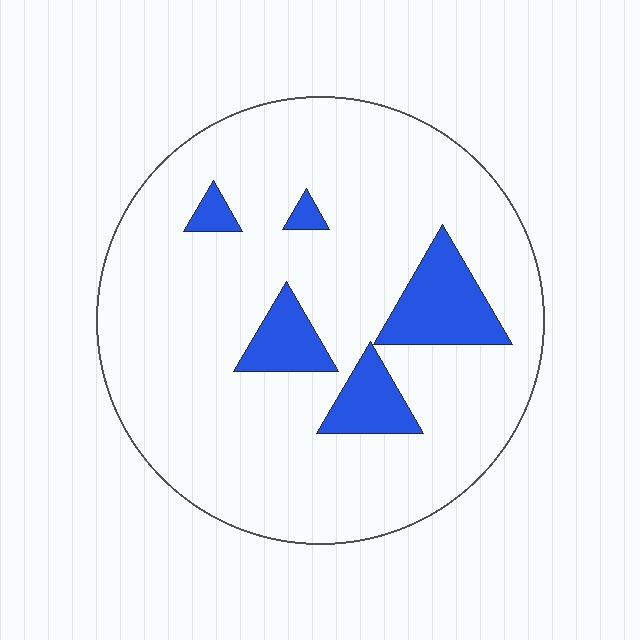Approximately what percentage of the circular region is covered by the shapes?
Approximately 15%.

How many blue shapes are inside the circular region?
5.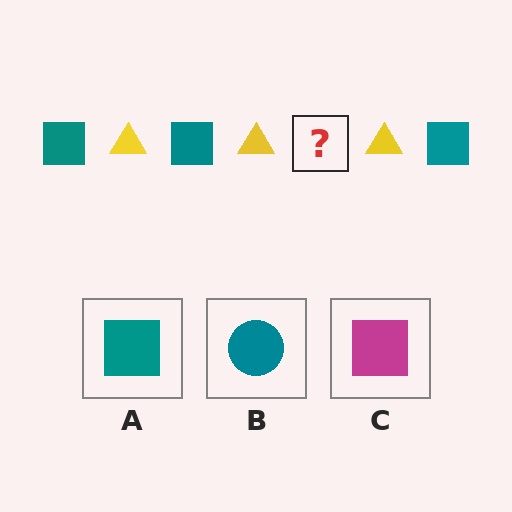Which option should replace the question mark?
Option A.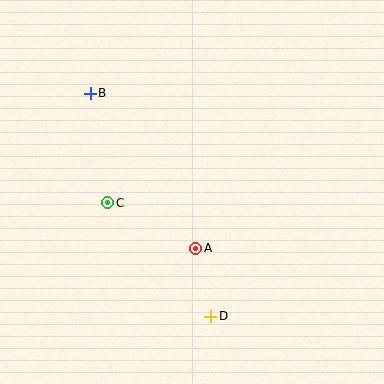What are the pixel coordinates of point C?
Point C is at (108, 203).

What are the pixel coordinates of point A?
Point A is at (196, 248).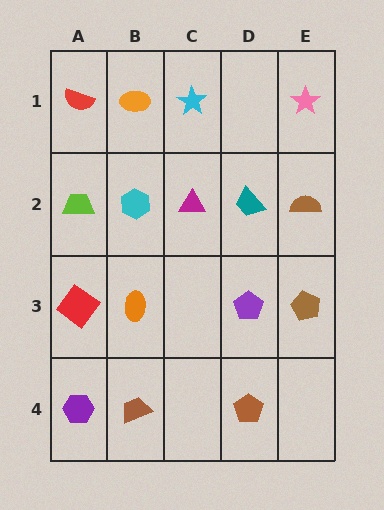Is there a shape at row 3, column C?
No, that cell is empty.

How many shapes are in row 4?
3 shapes.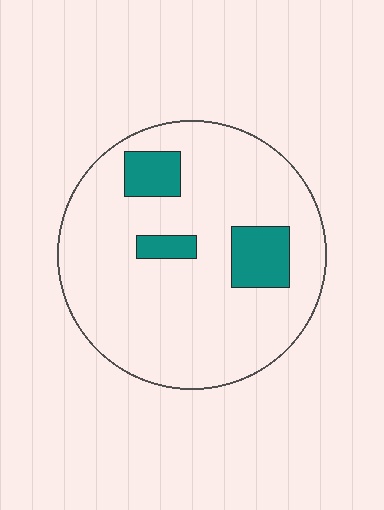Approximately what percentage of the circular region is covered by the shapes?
Approximately 15%.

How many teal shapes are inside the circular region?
3.